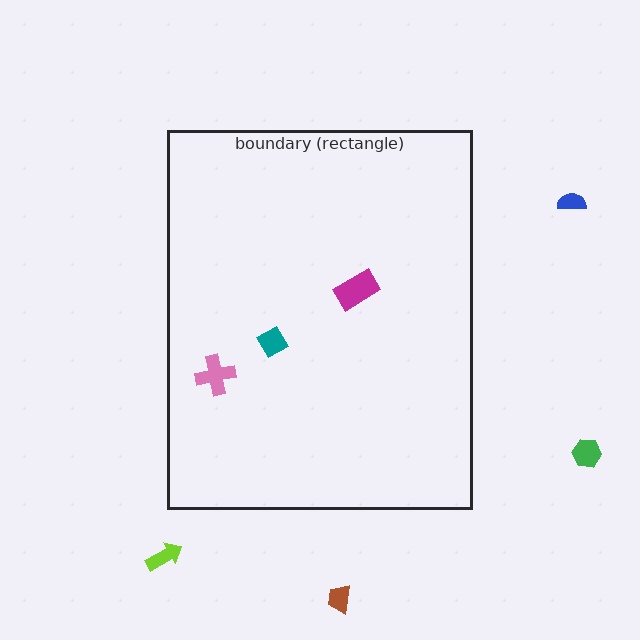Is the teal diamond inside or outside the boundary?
Inside.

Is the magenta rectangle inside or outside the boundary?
Inside.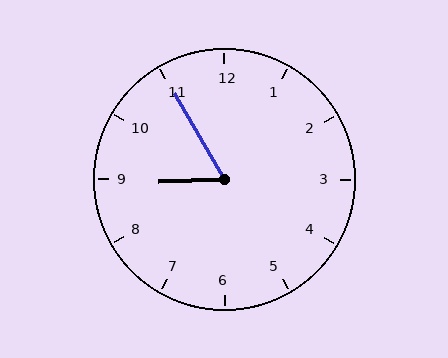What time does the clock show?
8:55.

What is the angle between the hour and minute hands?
Approximately 62 degrees.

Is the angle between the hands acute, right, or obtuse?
It is acute.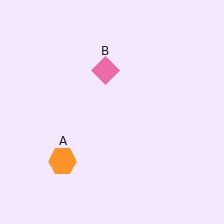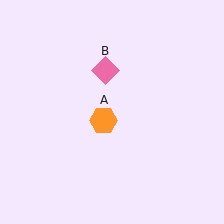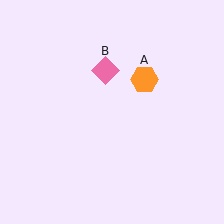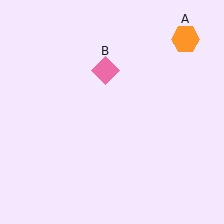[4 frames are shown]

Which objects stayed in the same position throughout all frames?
Pink diamond (object B) remained stationary.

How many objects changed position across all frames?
1 object changed position: orange hexagon (object A).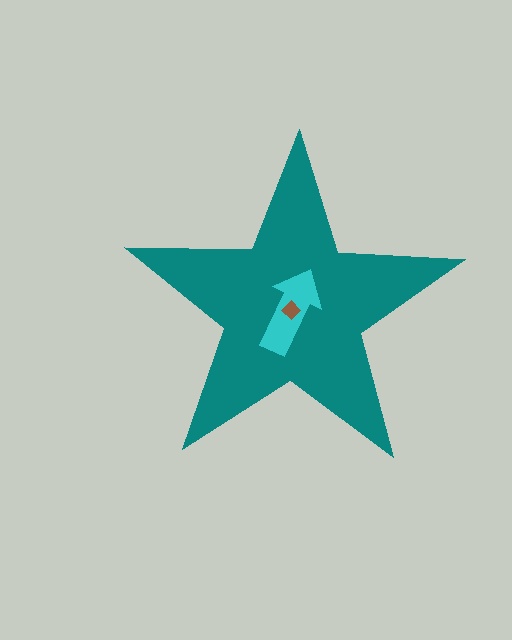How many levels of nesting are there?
3.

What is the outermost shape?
The teal star.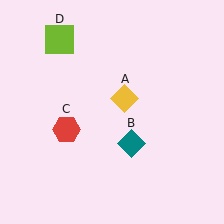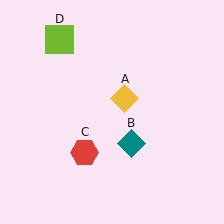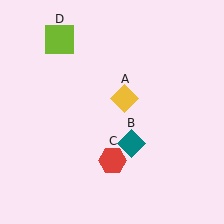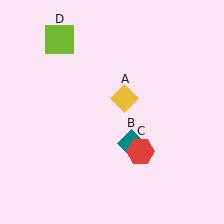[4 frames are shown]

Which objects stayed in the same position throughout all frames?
Yellow diamond (object A) and teal diamond (object B) and lime square (object D) remained stationary.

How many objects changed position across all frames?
1 object changed position: red hexagon (object C).